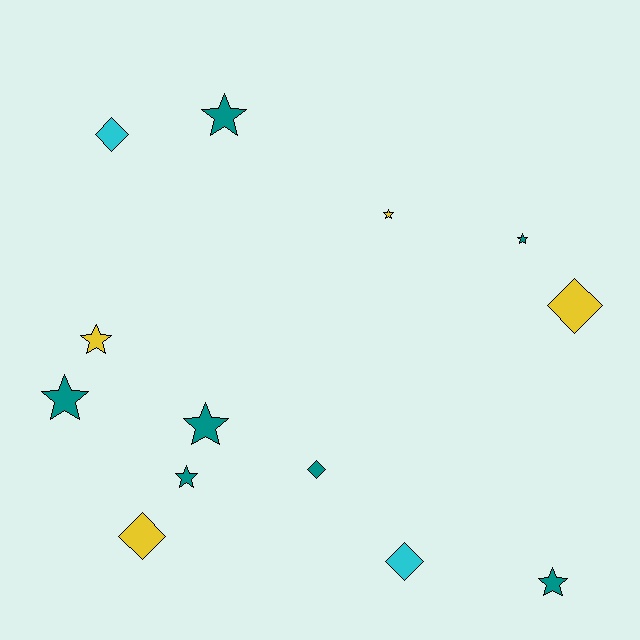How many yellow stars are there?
There are 2 yellow stars.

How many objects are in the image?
There are 13 objects.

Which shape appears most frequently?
Star, with 8 objects.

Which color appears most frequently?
Teal, with 7 objects.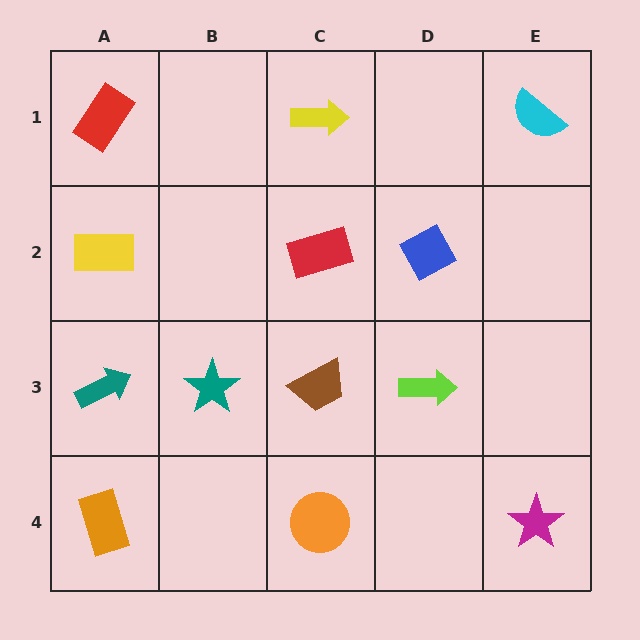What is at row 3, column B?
A teal star.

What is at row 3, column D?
A lime arrow.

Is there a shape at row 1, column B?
No, that cell is empty.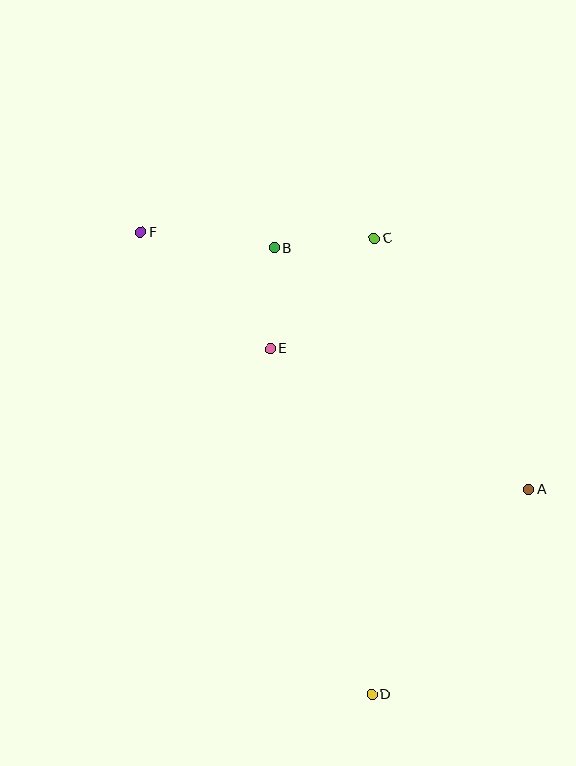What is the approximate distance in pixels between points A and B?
The distance between A and B is approximately 351 pixels.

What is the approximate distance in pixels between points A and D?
The distance between A and D is approximately 258 pixels.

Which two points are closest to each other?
Points B and E are closest to each other.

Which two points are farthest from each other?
Points D and F are farthest from each other.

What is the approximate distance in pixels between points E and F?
The distance between E and F is approximately 174 pixels.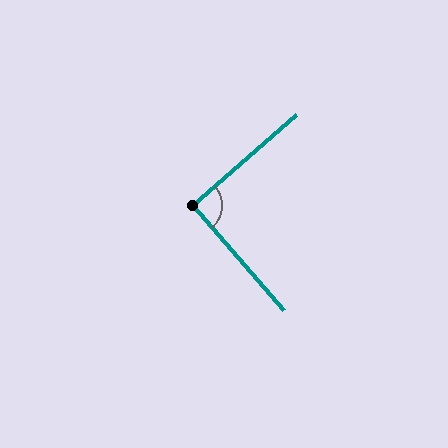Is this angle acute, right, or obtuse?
It is approximately a right angle.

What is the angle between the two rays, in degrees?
Approximately 91 degrees.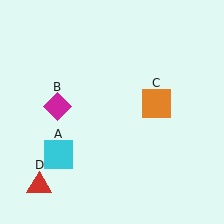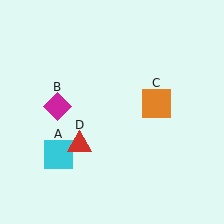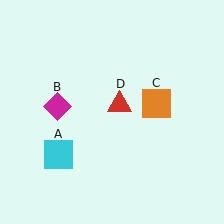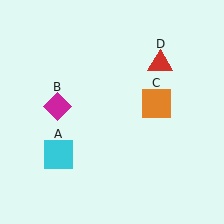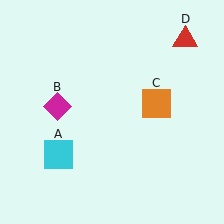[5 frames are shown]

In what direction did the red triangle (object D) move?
The red triangle (object D) moved up and to the right.